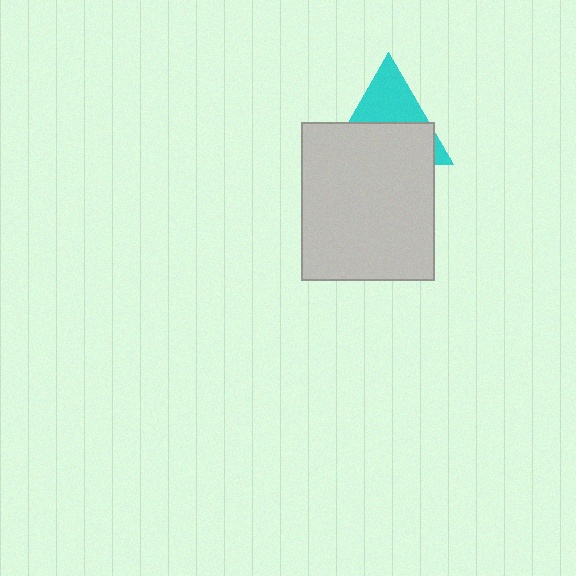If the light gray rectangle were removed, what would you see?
You would see the complete cyan triangle.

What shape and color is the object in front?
The object in front is a light gray rectangle.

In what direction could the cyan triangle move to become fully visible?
The cyan triangle could move up. That would shift it out from behind the light gray rectangle entirely.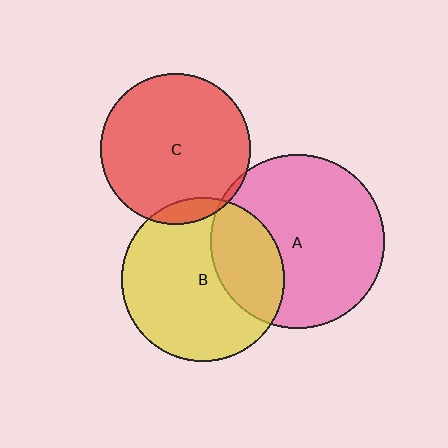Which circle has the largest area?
Circle A (pink).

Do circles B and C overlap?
Yes.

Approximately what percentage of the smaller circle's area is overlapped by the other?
Approximately 5%.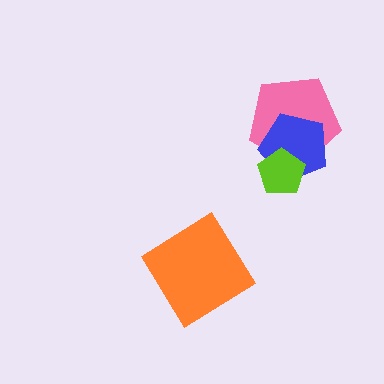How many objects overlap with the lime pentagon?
2 objects overlap with the lime pentagon.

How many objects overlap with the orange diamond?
0 objects overlap with the orange diamond.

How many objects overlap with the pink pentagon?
2 objects overlap with the pink pentagon.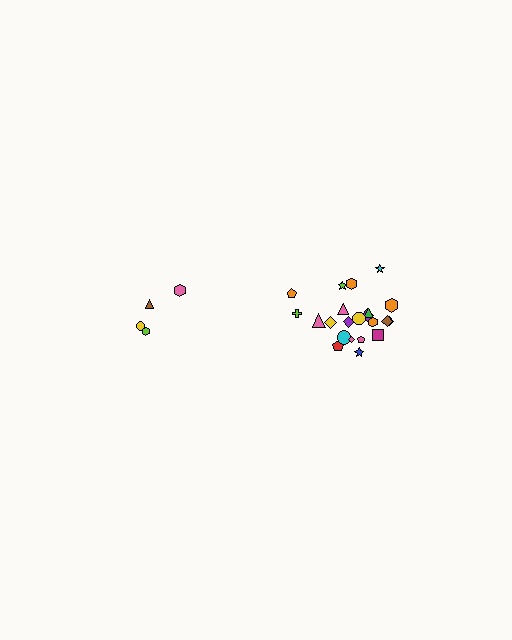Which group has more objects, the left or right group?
The right group.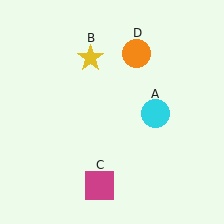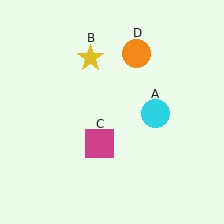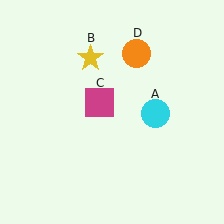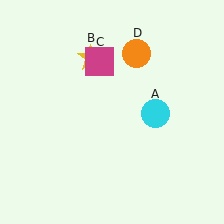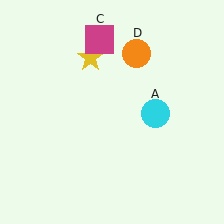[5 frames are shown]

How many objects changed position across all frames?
1 object changed position: magenta square (object C).